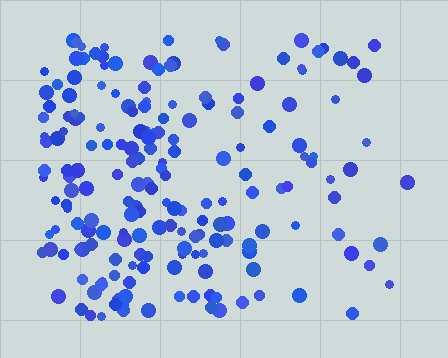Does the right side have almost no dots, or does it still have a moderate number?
Still a moderate number, just noticeably fewer than the left.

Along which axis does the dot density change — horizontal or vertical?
Horizontal.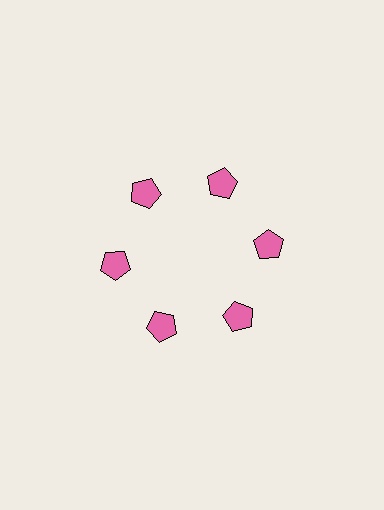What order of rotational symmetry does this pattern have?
This pattern has 6-fold rotational symmetry.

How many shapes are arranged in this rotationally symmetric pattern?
There are 6 shapes, arranged in 6 groups of 1.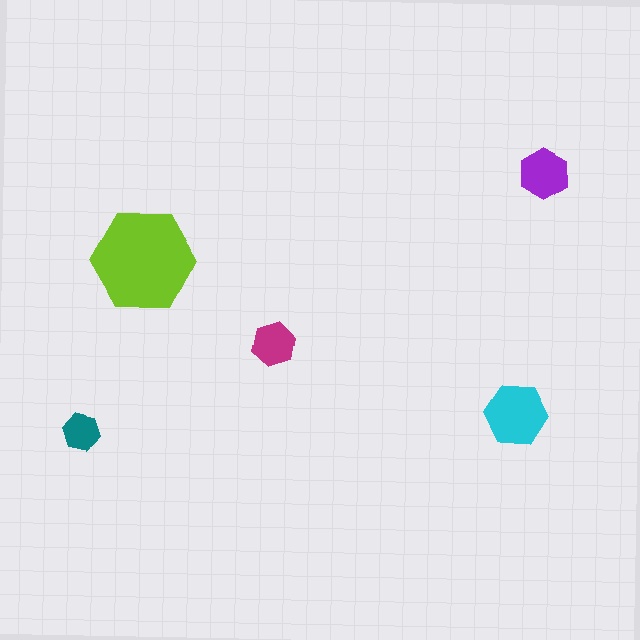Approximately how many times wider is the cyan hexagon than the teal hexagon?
About 1.5 times wider.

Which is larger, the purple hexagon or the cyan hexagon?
The cyan one.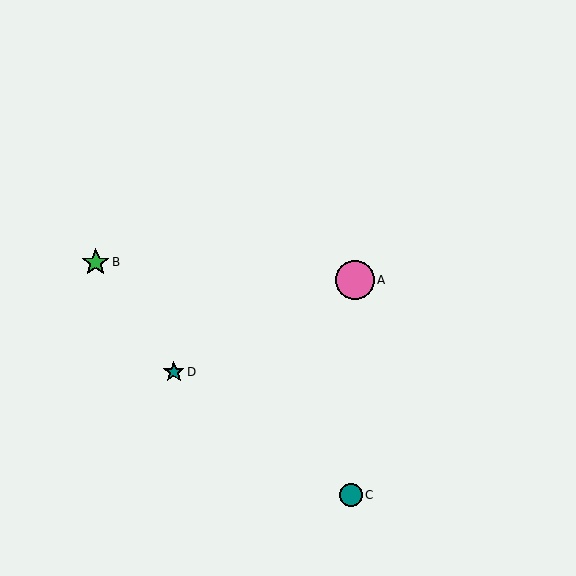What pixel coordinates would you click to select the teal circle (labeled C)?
Click at (351, 495) to select the teal circle C.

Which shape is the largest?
The pink circle (labeled A) is the largest.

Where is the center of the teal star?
The center of the teal star is at (174, 372).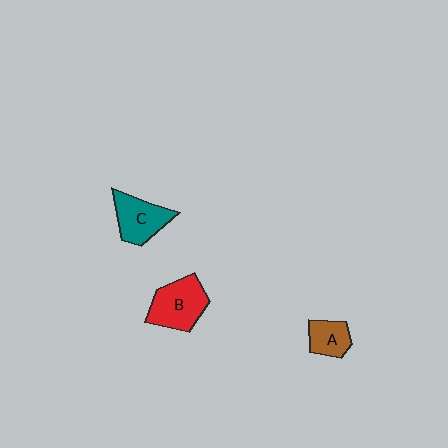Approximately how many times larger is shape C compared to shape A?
Approximately 1.5 times.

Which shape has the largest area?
Shape B (red).